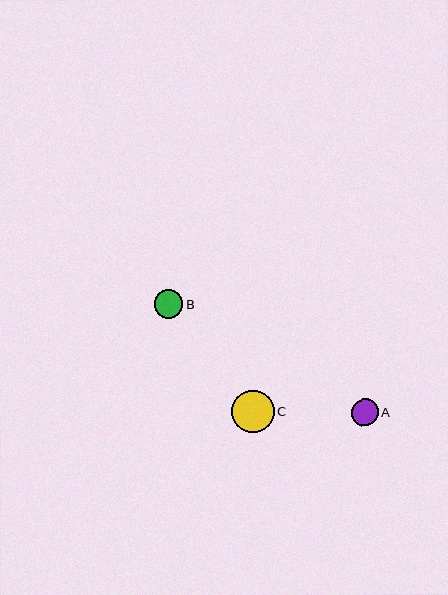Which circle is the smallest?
Circle A is the smallest with a size of approximately 27 pixels.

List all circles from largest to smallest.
From largest to smallest: C, B, A.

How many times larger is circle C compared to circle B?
Circle C is approximately 1.5 times the size of circle B.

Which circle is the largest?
Circle C is the largest with a size of approximately 42 pixels.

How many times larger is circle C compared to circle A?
Circle C is approximately 1.5 times the size of circle A.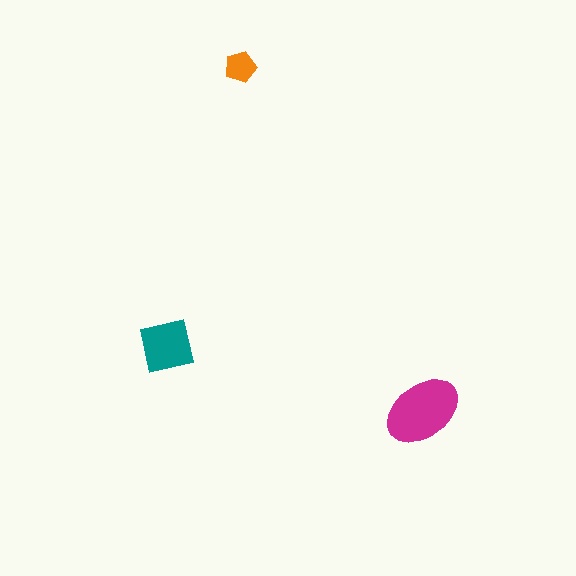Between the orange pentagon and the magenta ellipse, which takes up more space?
The magenta ellipse.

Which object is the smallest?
The orange pentagon.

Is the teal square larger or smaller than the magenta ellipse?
Smaller.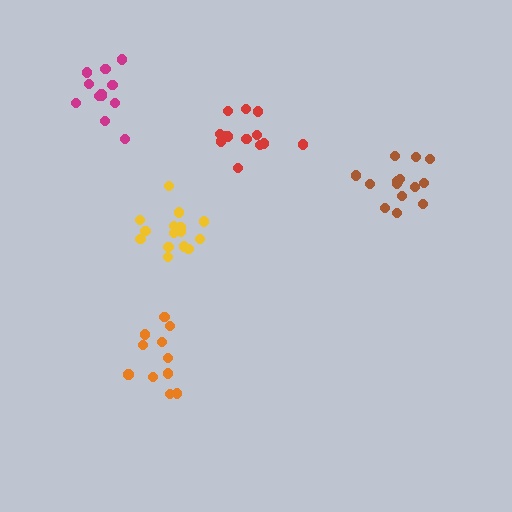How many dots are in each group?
Group 1: 15 dots, Group 2: 14 dots, Group 3: 12 dots, Group 4: 13 dots, Group 5: 11 dots (65 total).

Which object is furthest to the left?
The magenta cluster is leftmost.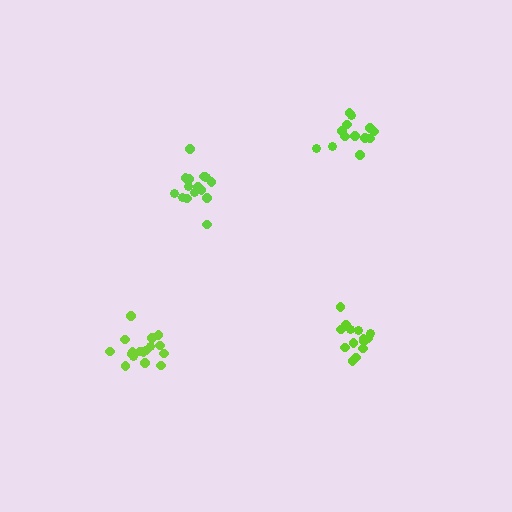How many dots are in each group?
Group 1: 14 dots, Group 2: 16 dots, Group 3: 17 dots, Group 4: 14 dots (61 total).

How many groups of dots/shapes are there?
There are 4 groups.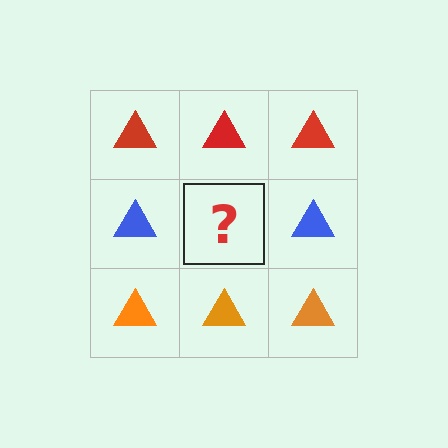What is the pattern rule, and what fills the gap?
The rule is that each row has a consistent color. The gap should be filled with a blue triangle.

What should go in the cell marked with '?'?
The missing cell should contain a blue triangle.